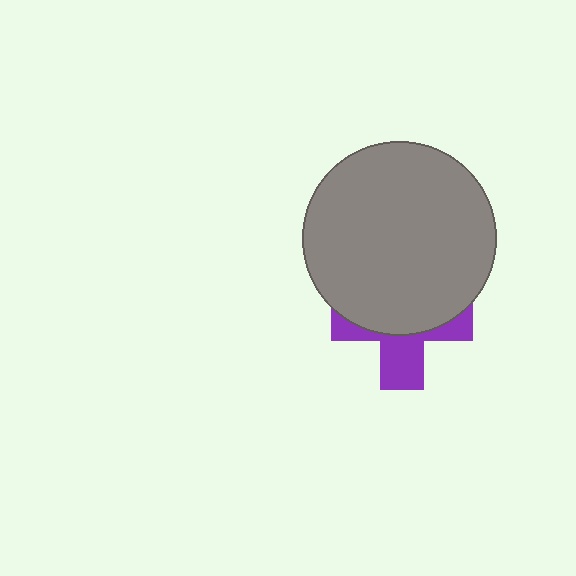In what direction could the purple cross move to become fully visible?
The purple cross could move down. That would shift it out from behind the gray circle entirely.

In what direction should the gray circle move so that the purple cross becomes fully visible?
The gray circle should move up. That is the shortest direction to clear the overlap and leave the purple cross fully visible.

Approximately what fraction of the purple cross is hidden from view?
Roughly 60% of the purple cross is hidden behind the gray circle.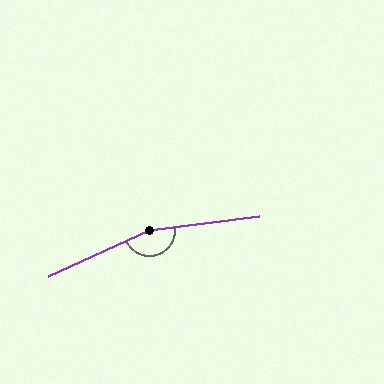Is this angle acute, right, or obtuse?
It is obtuse.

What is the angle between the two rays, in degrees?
Approximately 163 degrees.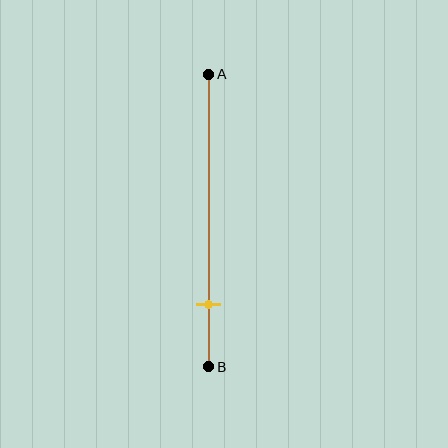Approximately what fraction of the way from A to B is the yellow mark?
The yellow mark is approximately 80% of the way from A to B.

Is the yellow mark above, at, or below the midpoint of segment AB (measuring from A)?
The yellow mark is below the midpoint of segment AB.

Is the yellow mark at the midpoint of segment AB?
No, the mark is at about 80% from A, not at the 50% midpoint.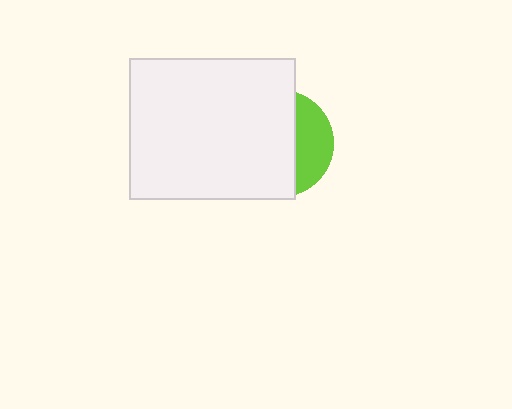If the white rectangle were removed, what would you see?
You would see the complete lime circle.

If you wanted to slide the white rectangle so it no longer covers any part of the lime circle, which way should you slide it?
Slide it left — that is the most direct way to separate the two shapes.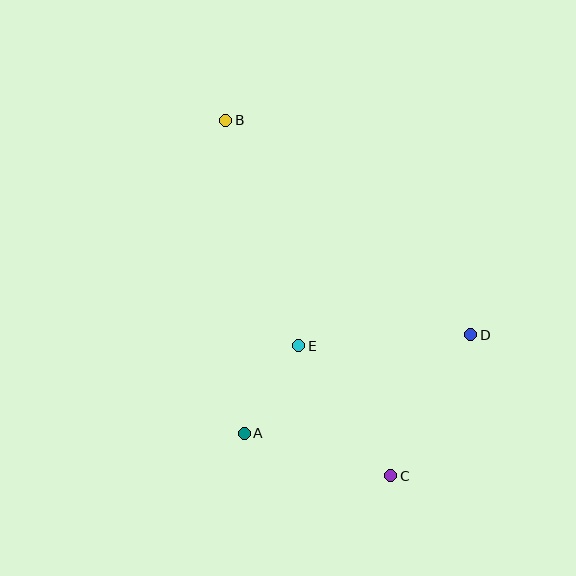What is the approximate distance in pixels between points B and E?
The distance between B and E is approximately 237 pixels.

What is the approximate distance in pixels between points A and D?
The distance between A and D is approximately 247 pixels.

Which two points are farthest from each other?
Points B and C are farthest from each other.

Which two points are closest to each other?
Points A and E are closest to each other.